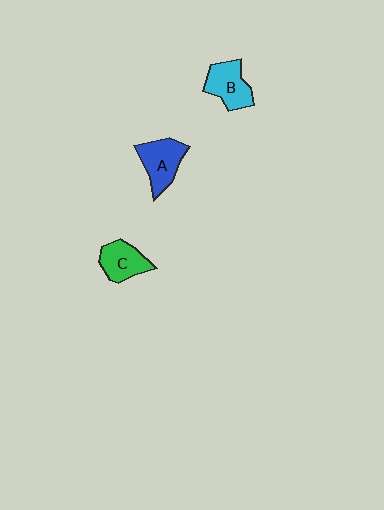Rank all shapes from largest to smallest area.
From largest to smallest: A (blue), B (cyan), C (green).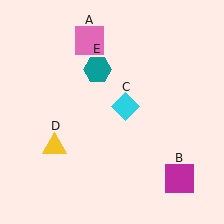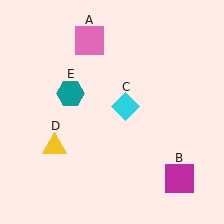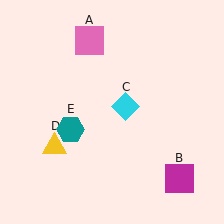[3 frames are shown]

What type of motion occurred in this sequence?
The teal hexagon (object E) rotated counterclockwise around the center of the scene.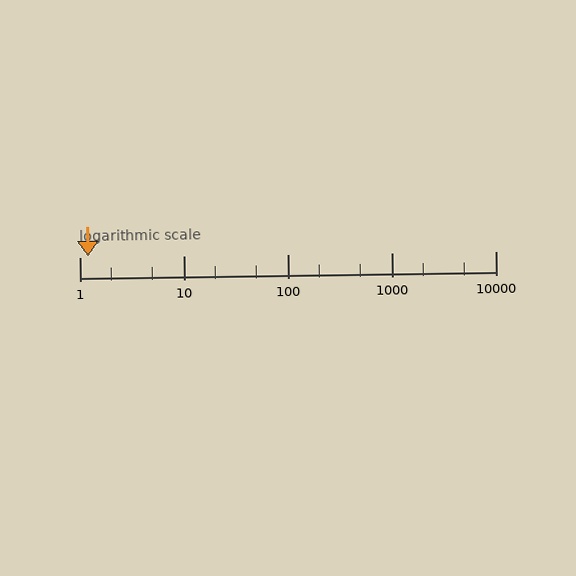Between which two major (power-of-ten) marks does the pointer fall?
The pointer is between 1 and 10.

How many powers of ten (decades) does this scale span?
The scale spans 4 decades, from 1 to 10000.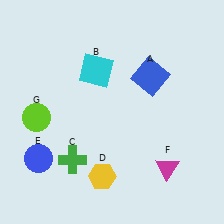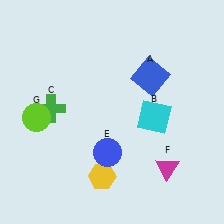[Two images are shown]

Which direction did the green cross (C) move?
The green cross (C) moved up.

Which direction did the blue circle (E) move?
The blue circle (E) moved right.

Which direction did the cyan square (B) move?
The cyan square (B) moved right.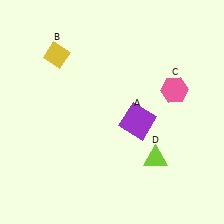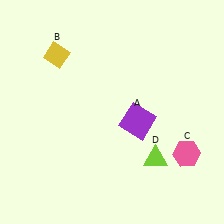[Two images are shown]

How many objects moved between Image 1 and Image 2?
1 object moved between the two images.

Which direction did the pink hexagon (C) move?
The pink hexagon (C) moved down.